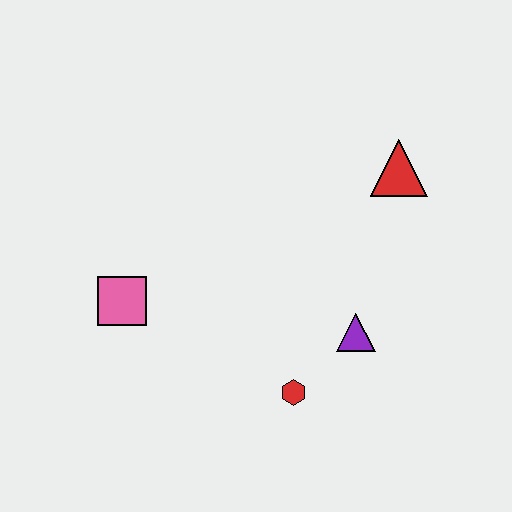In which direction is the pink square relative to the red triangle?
The pink square is to the left of the red triangle.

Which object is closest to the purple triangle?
The red hexagon is closest to the purple triangle.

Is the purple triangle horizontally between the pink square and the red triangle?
Yes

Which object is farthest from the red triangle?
The pink square is farthest from the red triangle.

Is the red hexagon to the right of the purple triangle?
No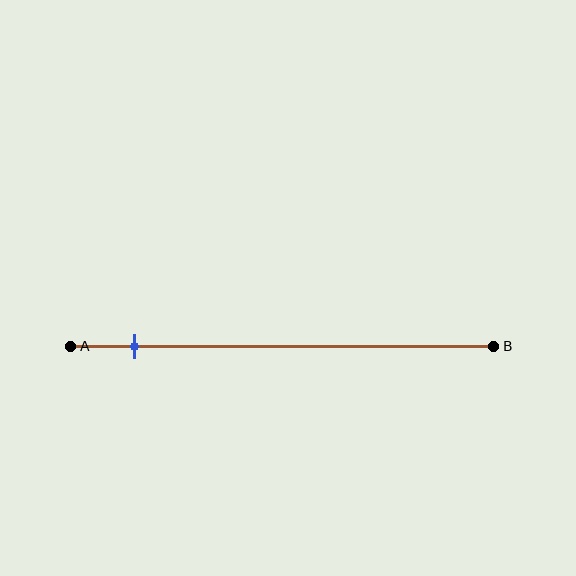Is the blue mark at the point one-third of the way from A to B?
No, the mark is at about 15% from A, not at the 33% one-third point.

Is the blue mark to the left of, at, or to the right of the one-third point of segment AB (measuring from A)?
The blue mark is to the left of the one-third point of segment AB.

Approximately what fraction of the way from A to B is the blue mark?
The blue mark is approximately 15% of the way from A to B.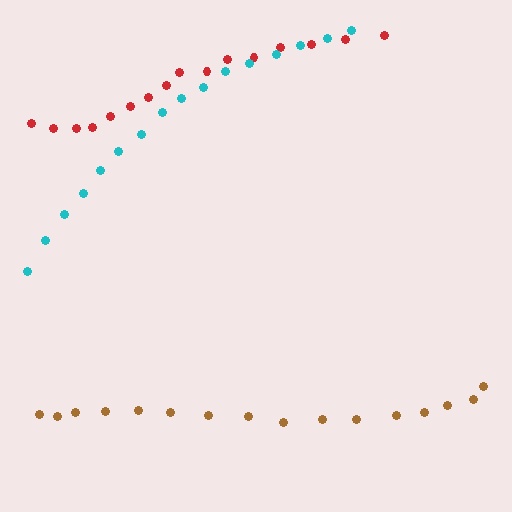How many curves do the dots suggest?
There are 3 distinct paths.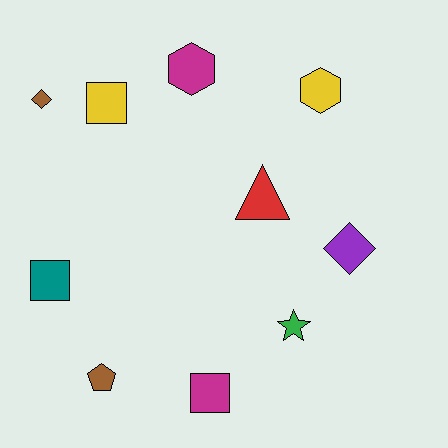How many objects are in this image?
There are 10 objects.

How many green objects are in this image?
There is 1 green object.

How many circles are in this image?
There are no circles.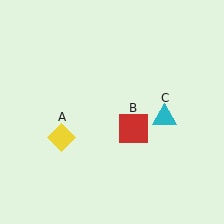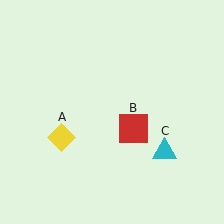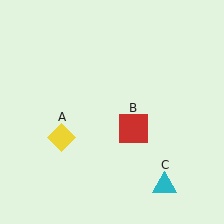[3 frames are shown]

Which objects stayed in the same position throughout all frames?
Yellow diamond (object A) and red square (object B) remained stationary.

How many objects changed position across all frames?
1 object changed position: cyan triangle (object C).